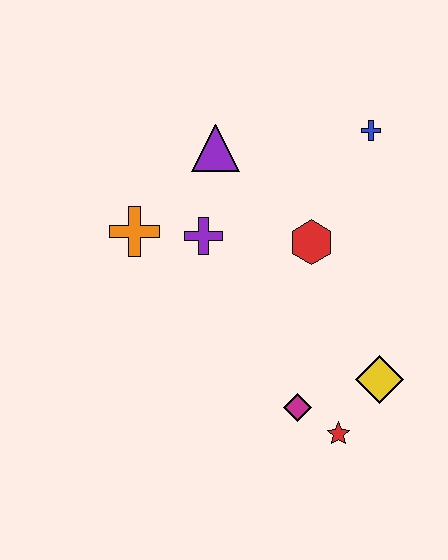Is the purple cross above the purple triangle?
No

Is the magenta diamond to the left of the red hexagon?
Yes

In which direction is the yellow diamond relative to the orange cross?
The yellow diamond is to the right of the orange cross.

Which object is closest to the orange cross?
The purple cross is closest to the orange cross.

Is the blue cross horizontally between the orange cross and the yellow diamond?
Yes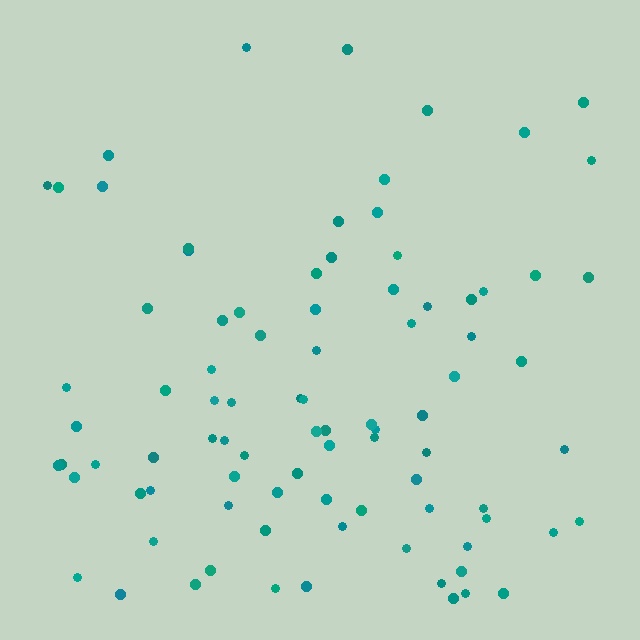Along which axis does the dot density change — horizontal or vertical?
Vertical.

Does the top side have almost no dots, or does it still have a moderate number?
Still a moderate number, just noticeably fewer than the bottom.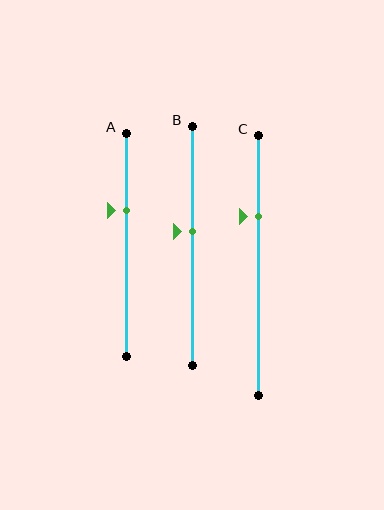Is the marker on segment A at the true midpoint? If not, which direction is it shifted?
No, the marker on segment A is shifted upward by about 15% of the segment length.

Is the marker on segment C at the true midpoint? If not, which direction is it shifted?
No, the marker on segment C is shifted upward by about 19% of the segment length.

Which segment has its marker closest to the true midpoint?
Segment B has its marker closest to the true midpoint.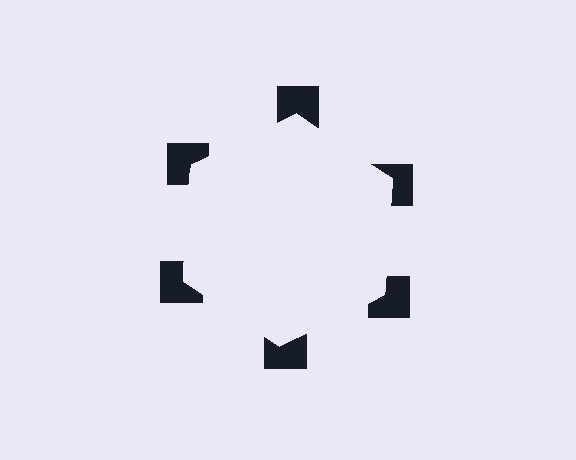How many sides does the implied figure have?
6 sides.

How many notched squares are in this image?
There are 6 — one at each vertex of the illusory hexagon.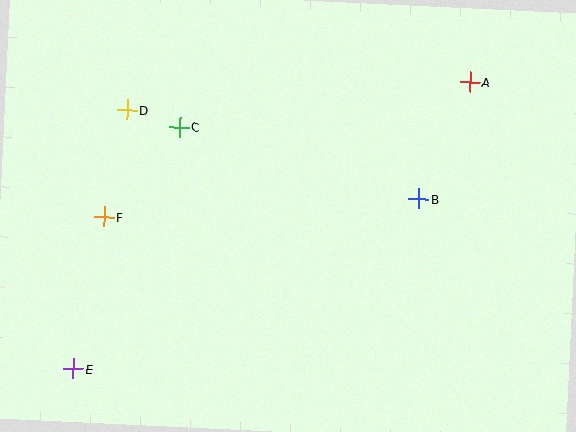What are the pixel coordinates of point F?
Point F is at (104, 217).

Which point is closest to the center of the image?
Point B at (419, 199) is closest to the center.